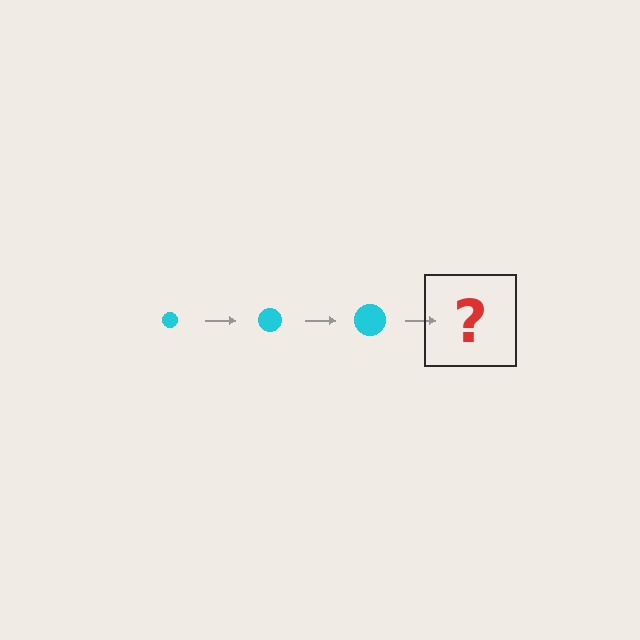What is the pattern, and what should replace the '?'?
The pattern is that the circle gets progressively larger each step. The '?' should be a cyan circle, larger than the previous one.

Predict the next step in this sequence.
The next step is a cyan circle, larger than the previous one.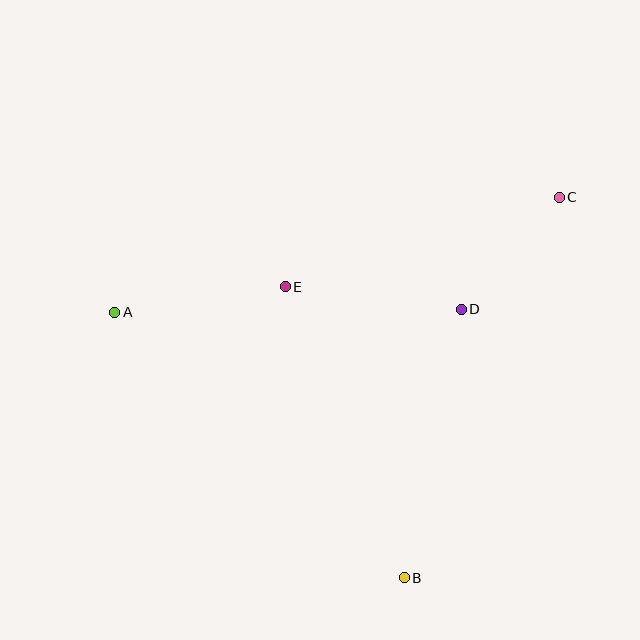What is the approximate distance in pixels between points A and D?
The distance between A and D is approximately 347 pixels.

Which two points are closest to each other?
Points C and D are closest to each other.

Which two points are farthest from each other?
Points A and C are farthest from each other.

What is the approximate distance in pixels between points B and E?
The distance between B and E is approximately 314 pixels.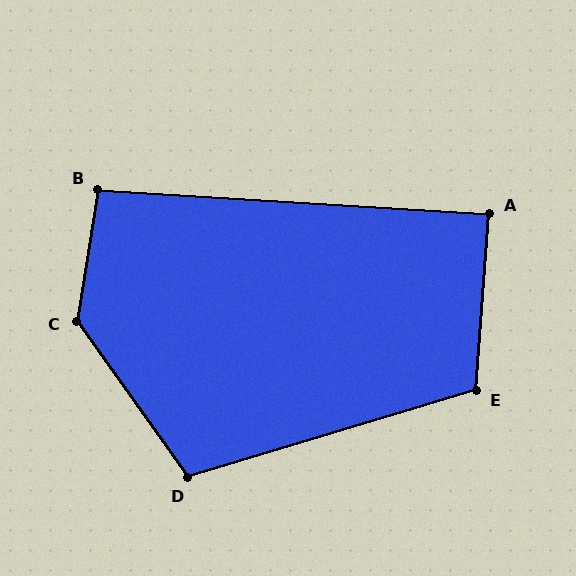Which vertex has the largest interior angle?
C, at approximately 135 degrees.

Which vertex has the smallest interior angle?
A, at approximately 89 degrees.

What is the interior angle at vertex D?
Approximately 109 degrees (obtuse).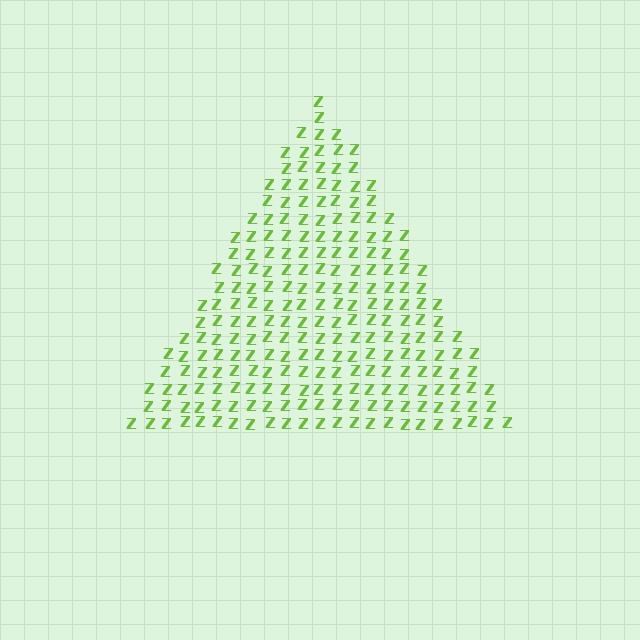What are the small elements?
The small elements are letter Z's.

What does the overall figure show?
The overall figure shows a triangle.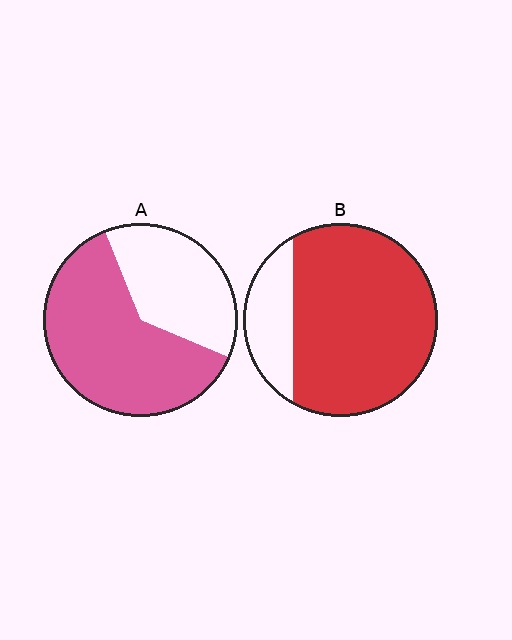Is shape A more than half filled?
Yes.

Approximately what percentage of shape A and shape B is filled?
A is approximately 65% and B is approximately 80%.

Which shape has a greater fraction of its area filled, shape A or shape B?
Shape B.